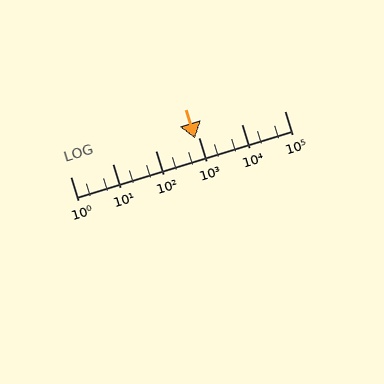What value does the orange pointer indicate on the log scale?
The pointer indicates approximately 820.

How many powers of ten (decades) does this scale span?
The scale spans 5 decades, from 1 to 100000.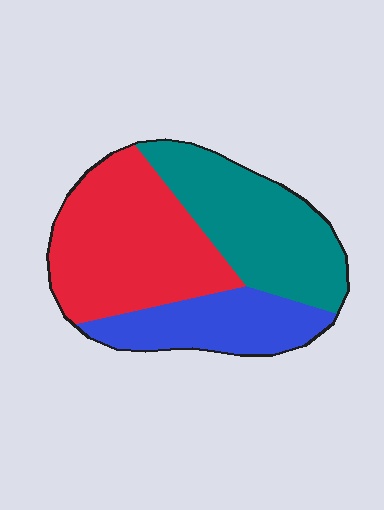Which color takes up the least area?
Blue, at roughly 25%.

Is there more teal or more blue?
Teal.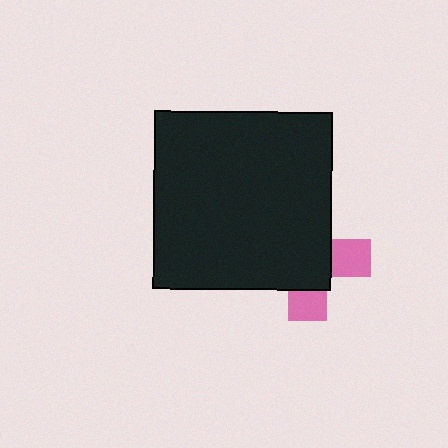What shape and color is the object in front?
The object in front is a black square.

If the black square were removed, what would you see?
You would see the complete pink cross.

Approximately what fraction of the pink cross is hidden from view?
Roughly 67% of the pink cross is hidden behind the black square.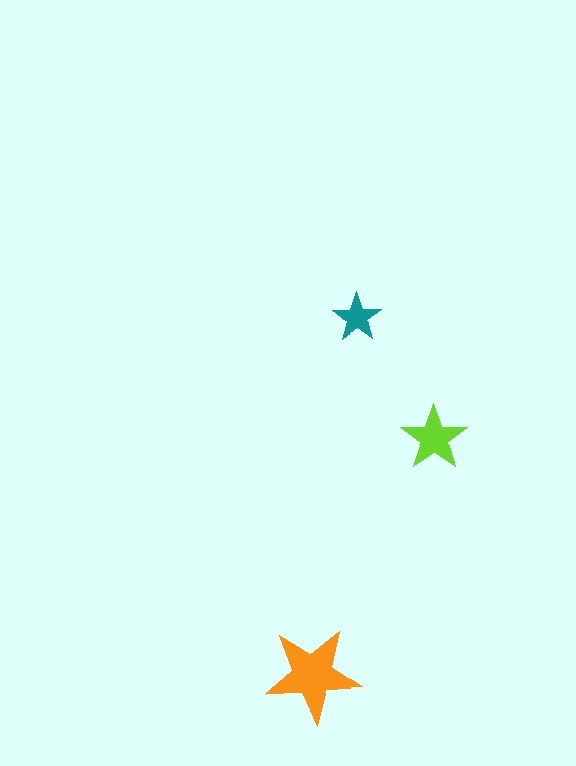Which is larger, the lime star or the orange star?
The orange one.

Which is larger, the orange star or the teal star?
The orange one.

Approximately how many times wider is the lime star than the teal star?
About 1.5 times wider.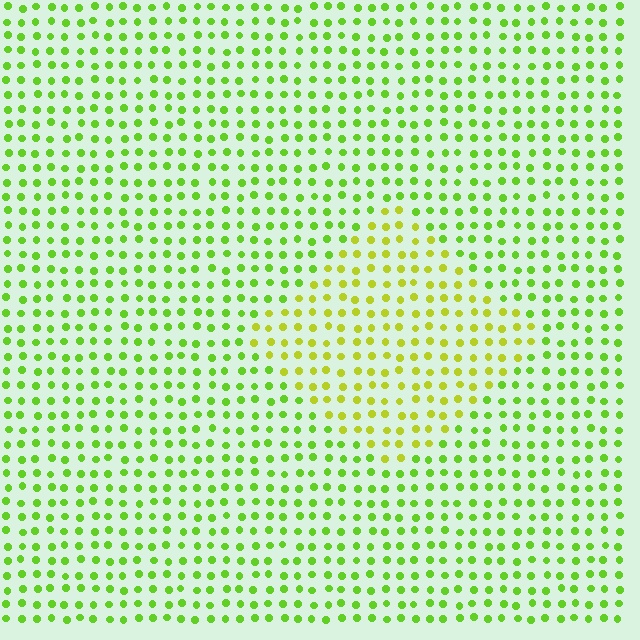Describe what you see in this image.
The image is filled with small lime elements in a uniform arrangement. A diamond-shaped region is visible where the elements are tinted to a slightly different hue, forming a subtle color boundary.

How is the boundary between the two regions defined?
The boundary is defined purely by a slight shift in hue (about 30 degrees). Spacing, size, and orientation are identical on both sides.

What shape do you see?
I see a diamond.